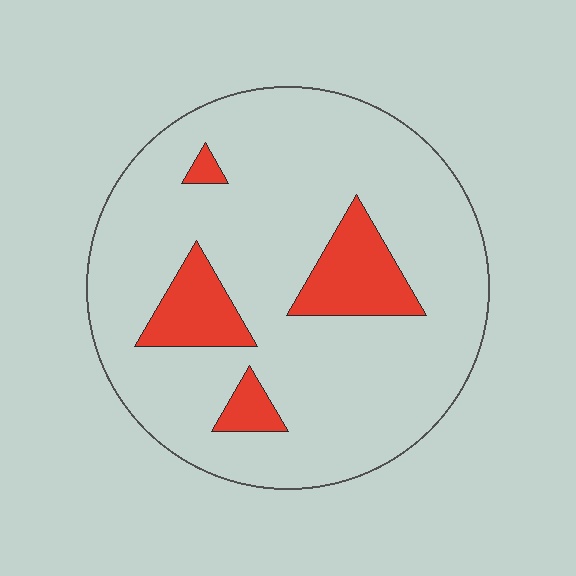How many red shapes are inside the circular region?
4.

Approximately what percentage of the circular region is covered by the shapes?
Approximately 15%.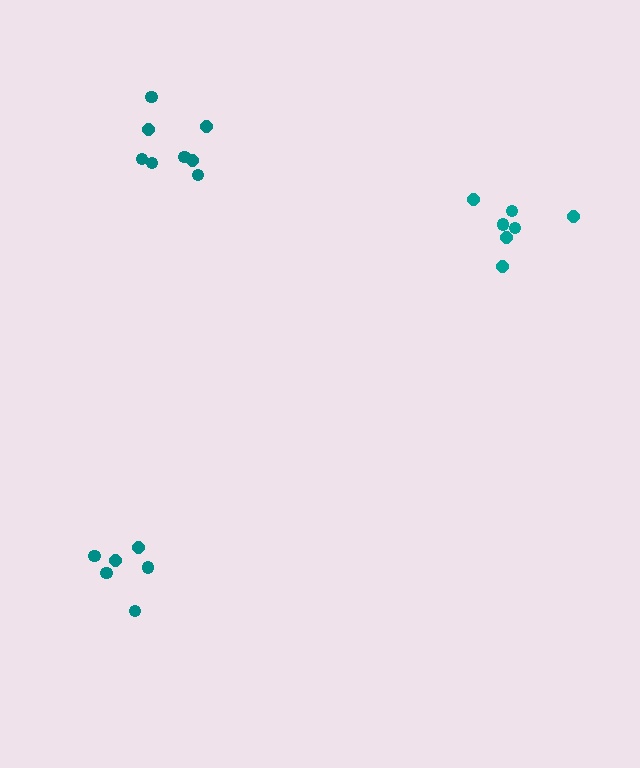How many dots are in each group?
Group 1: 7 dots, Group 2: 6 dots, Group 3: 8 dots (21 total).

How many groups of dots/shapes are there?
There are 3 groups.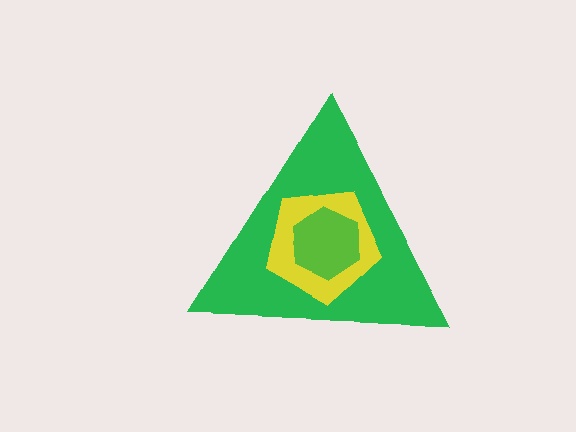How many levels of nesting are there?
3.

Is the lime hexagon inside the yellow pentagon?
Yes.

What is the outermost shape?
The green triangle.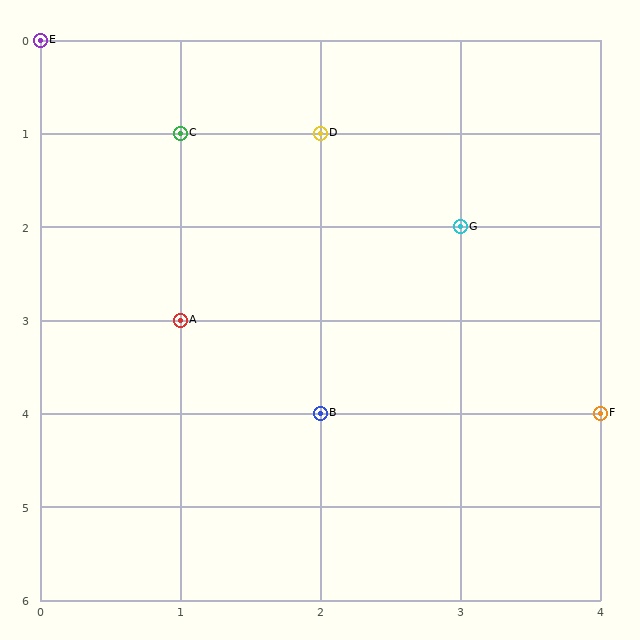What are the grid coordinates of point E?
Point E is at grid coordinates (0, 0).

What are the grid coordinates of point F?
Point F is at grid coordinates (4, 4).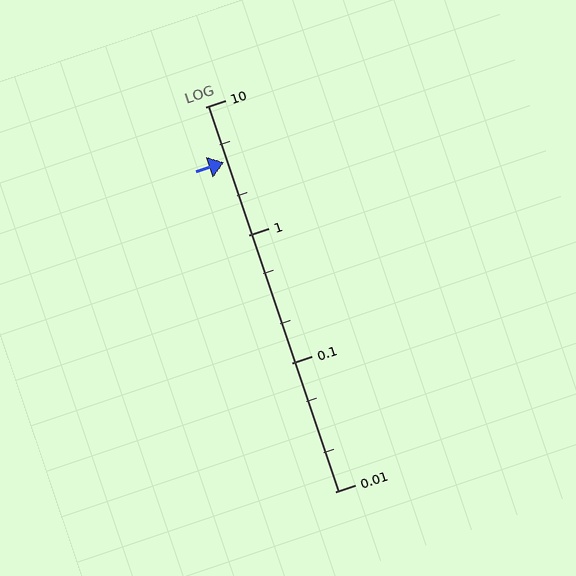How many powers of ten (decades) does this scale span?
The scale spans 3 decades, from 0.01 to 10.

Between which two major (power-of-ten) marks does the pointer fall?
The pointer is between 1 and 10.